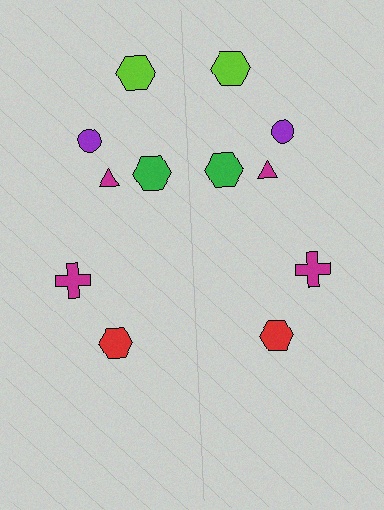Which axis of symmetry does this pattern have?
The pattern has a vertical axis of symmetry running through the center of the image.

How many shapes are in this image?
There are 12 shapes in this image.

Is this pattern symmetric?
Yes, this pattern has bilateral (reflection) symmetry.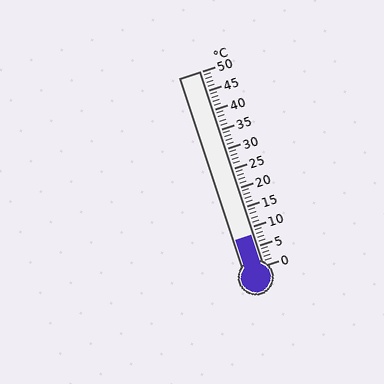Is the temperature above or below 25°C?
The temperature is below 25°C.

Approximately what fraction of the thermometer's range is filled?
The thermometer is filled to approximately 15% of its range.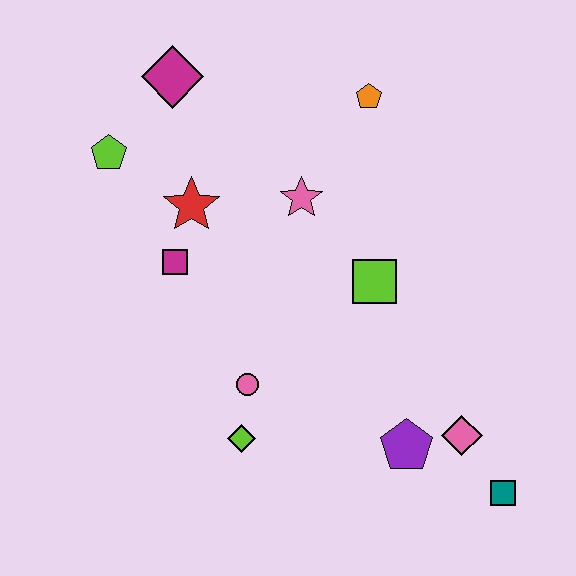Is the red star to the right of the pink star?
No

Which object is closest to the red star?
The magenta square is closest to the red star.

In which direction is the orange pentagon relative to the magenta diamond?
The orange pentagon is to the right of the magenta diamond.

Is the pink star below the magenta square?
No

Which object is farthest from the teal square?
The magenta diamond is farthest from the teal square.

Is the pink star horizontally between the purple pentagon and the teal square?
No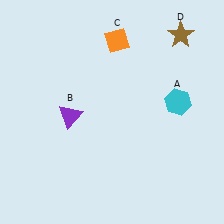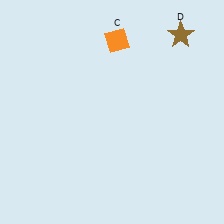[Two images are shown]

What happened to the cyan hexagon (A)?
The cyan hexagon (A) was removed in Image 2. It was in the top-right area of Image 1.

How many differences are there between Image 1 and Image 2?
There are 2 differences between the two images.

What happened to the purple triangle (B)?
The purple triangle (B) was removed in Image 2. It was in the bottom-left area of Image 1.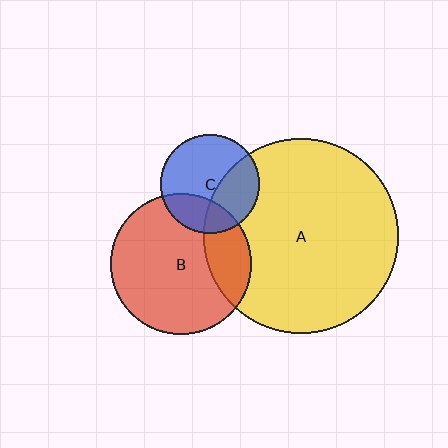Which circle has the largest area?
Circle A (yellow).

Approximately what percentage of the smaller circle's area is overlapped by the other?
Approximately 20%.